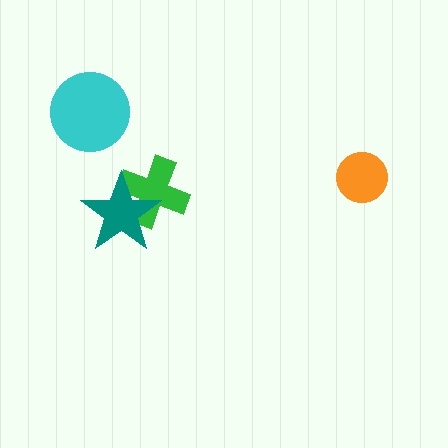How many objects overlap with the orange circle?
0 objects overlap with the orange circle.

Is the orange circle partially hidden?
No, no other shape covers it.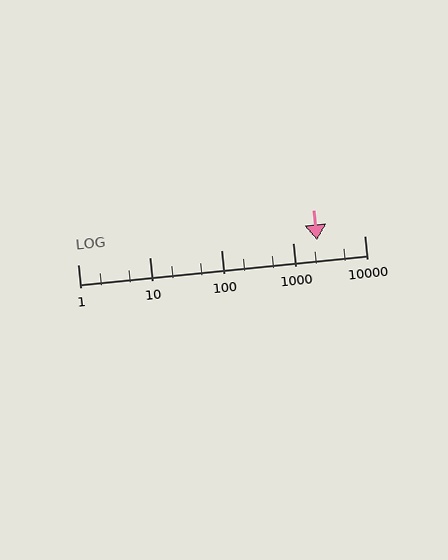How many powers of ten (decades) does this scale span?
The scale spans 4 decades, from 1 to 10000.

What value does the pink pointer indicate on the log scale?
The pointer indicates approximately 2200.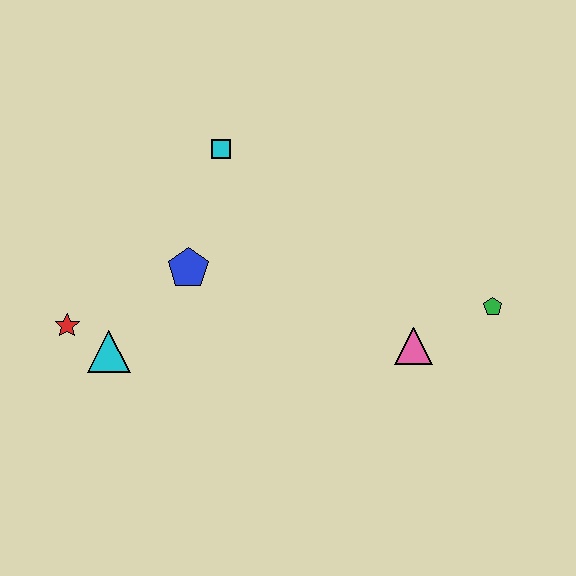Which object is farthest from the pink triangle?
The red star is farthest from the pink triangle.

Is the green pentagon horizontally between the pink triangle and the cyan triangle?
No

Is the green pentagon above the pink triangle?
Yes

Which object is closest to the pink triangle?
The green pentagon is closest to the pink triangle.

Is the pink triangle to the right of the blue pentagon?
Yes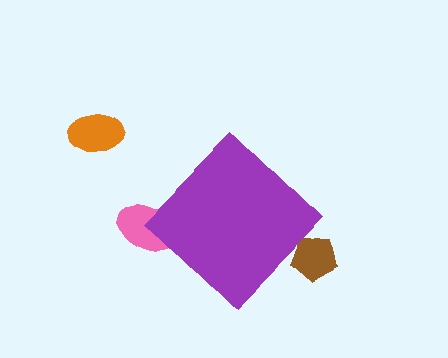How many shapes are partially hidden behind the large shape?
2 shapes are partially hidden.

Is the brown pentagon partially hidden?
Yes, the brown pentagon is partially hidden behind the purple diamond.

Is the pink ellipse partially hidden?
Yes, the pink ellipse is partially hidden behind the purple diamond.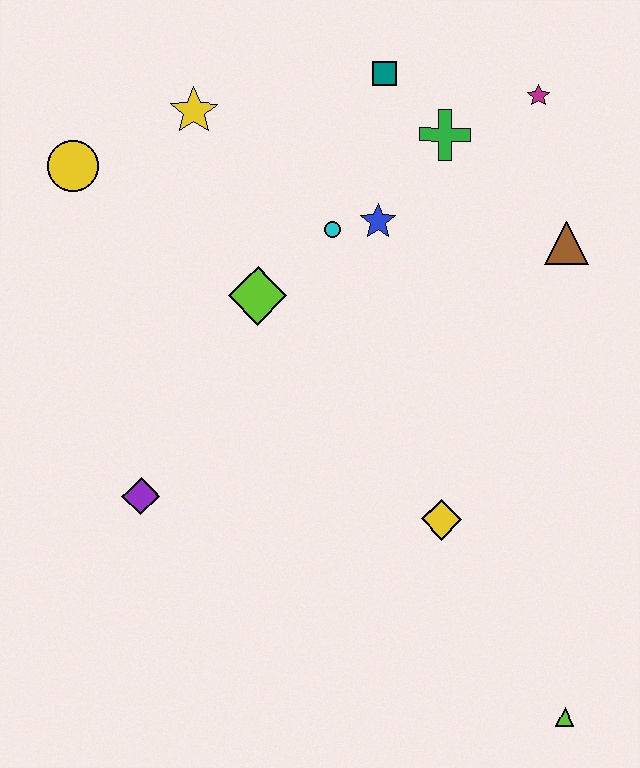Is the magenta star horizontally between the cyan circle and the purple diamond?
No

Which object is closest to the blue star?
The cyan circle is closest to the blue star.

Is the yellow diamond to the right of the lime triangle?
No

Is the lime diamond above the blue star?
No